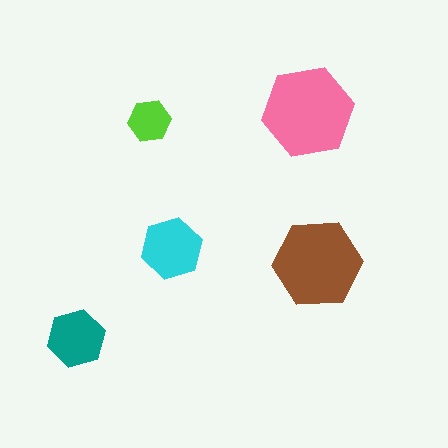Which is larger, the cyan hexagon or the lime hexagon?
The cyan one.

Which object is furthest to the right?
The brown hexagon is rightmost.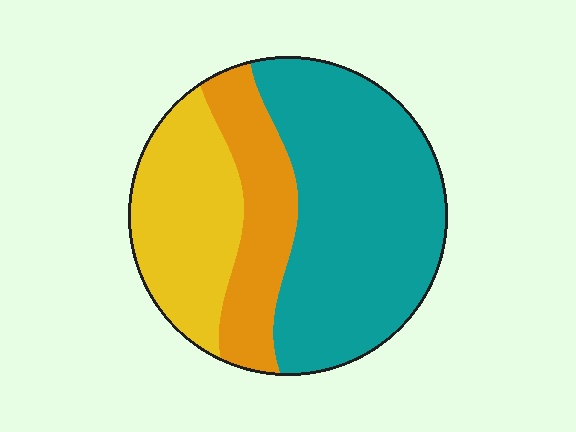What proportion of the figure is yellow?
Yellow covers about 25% of the figure.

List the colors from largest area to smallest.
From largest to smallest: teal, yellow, orange.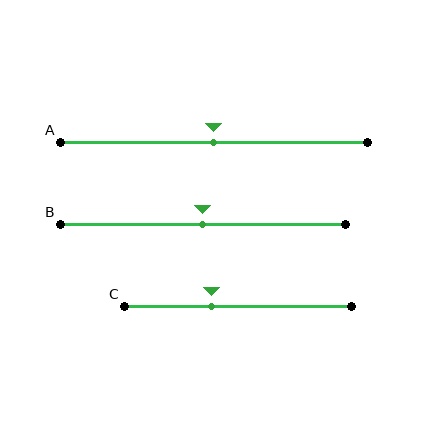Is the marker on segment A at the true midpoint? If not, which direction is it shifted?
Yes, the marker on segment A is at the true midpoint.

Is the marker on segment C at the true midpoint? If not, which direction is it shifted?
No, the marker on segment C is shifted to the left by about 12% of the segment length.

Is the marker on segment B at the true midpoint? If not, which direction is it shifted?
Yes, the marker on segment B is at the true midpoint.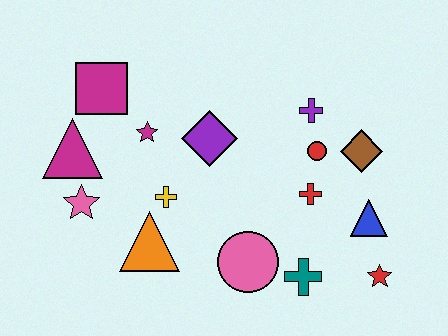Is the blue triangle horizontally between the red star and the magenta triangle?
Yes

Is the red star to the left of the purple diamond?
No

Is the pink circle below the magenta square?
Yes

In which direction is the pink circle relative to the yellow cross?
The pink circle is to the right of the yellow cross.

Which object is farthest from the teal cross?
The magenta square is farthest from the teal cross.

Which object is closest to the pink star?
The magenta triangle is closest to the pink star.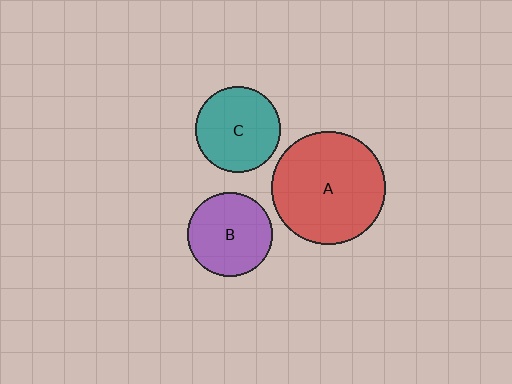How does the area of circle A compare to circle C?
Approximately 1.7 times.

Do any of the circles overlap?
No, none of the circles overlap.